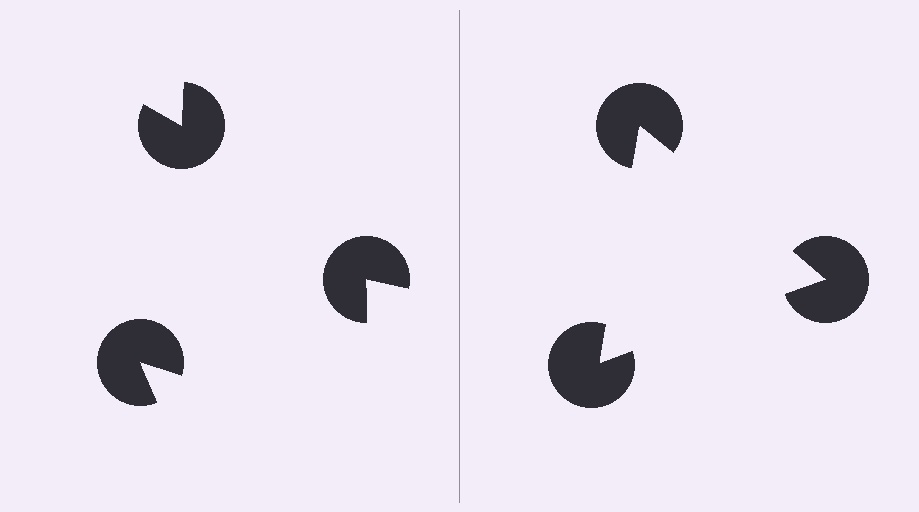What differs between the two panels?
The pac-man discs are positioned identically on both sides; only the wedge orientations differ. On the right they align to a triangle; on the left they are misaligned.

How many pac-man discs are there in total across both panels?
6 — 3 on each side.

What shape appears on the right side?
An illusory triangle.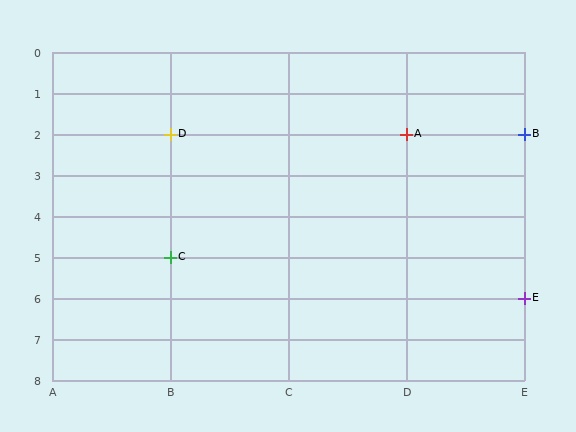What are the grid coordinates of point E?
Point E is at grid coordinates (E, 6).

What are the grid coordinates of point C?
Point C is at grid coordinates (B, 5).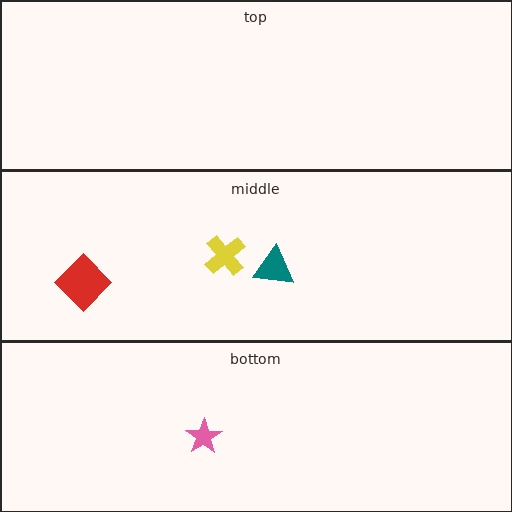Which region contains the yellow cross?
The middle region.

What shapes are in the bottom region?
The pink star.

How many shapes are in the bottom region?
1.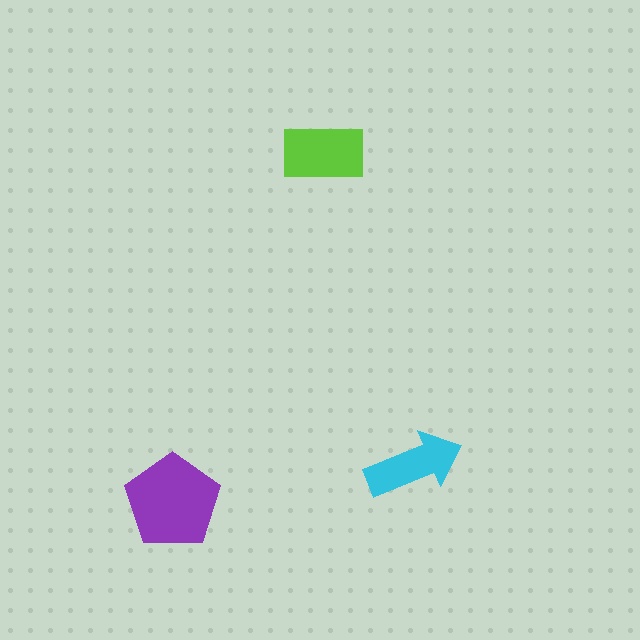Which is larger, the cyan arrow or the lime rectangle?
The lime rectangle.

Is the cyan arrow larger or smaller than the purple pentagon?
Smaller.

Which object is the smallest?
The cyan arrow.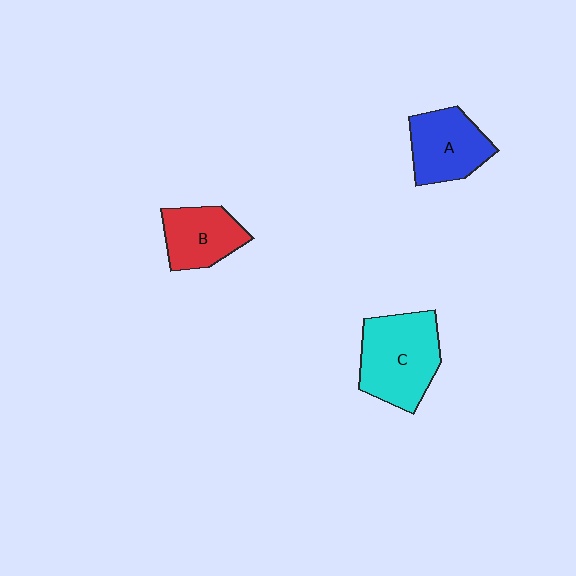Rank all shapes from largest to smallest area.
From largest to smallest: C (cyan), A (blue), B (red).